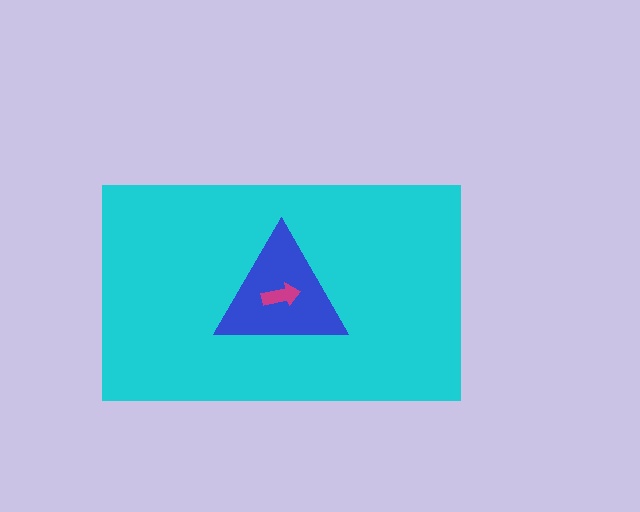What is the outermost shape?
The cyan rectangle.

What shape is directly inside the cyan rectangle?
The blue triangle.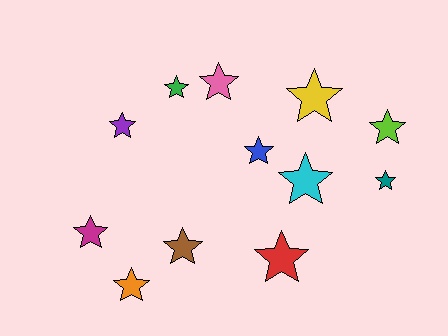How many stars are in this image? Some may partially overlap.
There are 12 stars.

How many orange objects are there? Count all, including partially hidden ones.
There is 1 orange object.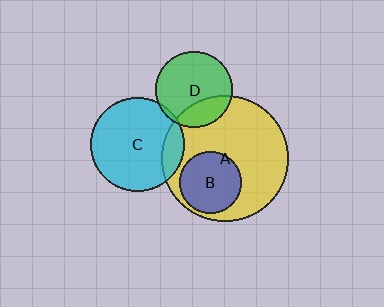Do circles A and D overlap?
Yes.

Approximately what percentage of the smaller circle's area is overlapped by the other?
Approximately 25%.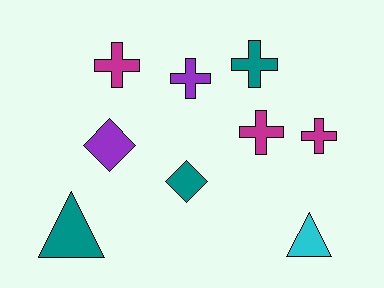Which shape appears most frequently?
Cross, with 5 objects.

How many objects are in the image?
There are 9 objects.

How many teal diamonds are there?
There is 1 teal diamond.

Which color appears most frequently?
Teal, with 3 objects.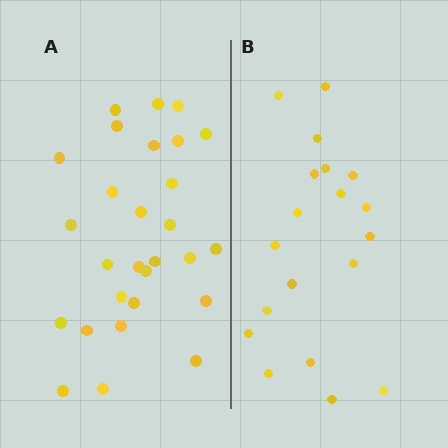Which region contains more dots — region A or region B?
Region A (the left region) has more dots.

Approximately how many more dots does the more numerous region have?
Region A has roughly 8 or so more dots than region B.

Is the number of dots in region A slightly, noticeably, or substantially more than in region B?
Region A has substantially more. The ratio is roughly 1.5 to 1.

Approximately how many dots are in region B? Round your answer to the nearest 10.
About 20 dots. (The exact count is 19, which rounds to 20.)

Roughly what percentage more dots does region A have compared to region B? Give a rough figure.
About 45% more.